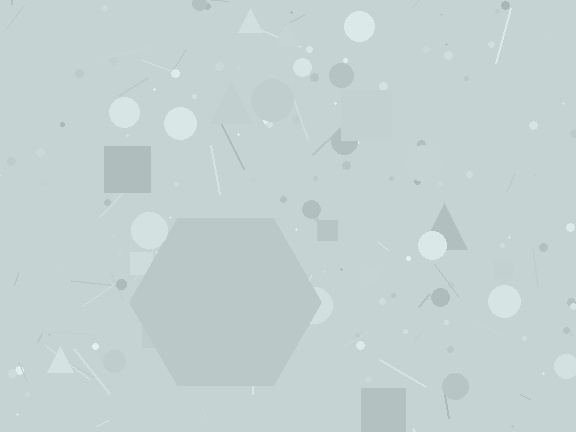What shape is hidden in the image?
A hexagon is hidden in the image.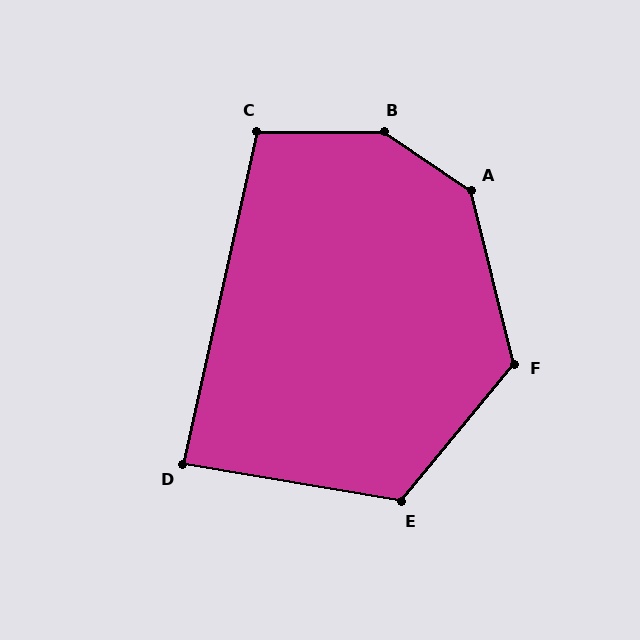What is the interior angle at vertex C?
Approximately 102 degrees (obtuse).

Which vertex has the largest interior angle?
B, at approximately 146 degrees.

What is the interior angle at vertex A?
Approximately 138 degrees (obtuse).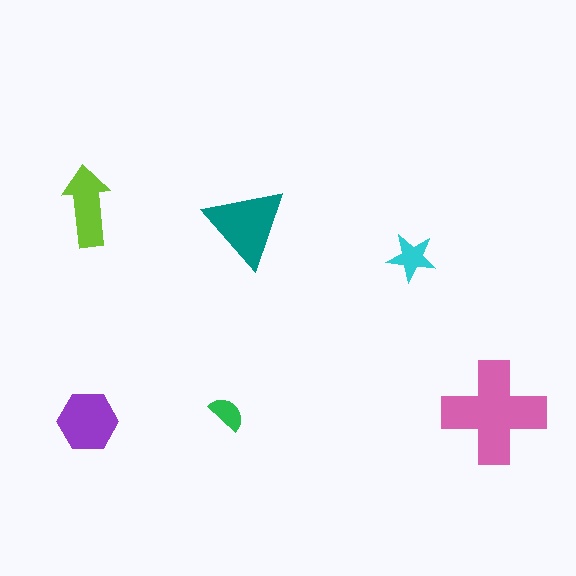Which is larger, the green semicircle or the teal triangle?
The teal triangle.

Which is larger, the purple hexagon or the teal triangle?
The teal triangle.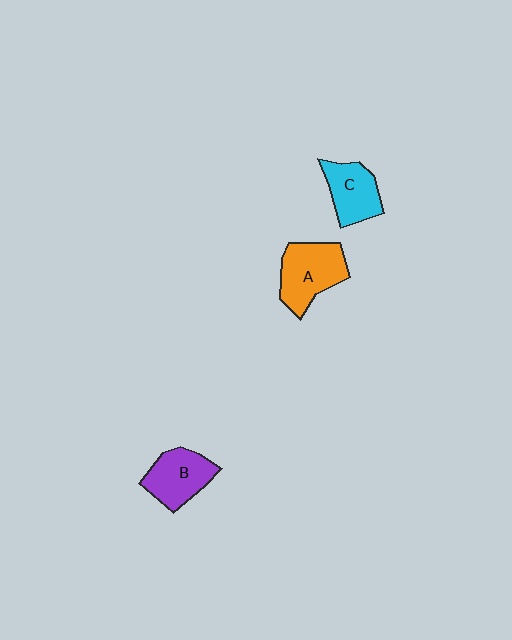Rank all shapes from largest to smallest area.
From largest to smallest: A (orange), B (purple), C (cyan).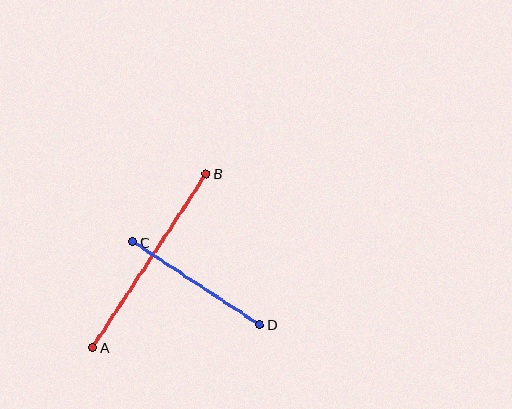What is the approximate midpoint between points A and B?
The midpoint is at approximately (149, 261) pixels.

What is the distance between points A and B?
The distance is approximately 207 pixels.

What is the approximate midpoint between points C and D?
The midpoint is at approximately (196, 283) pixels.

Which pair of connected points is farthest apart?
Points A and B are farthest apart.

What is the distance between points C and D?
The distance is approximately 152 pixels.